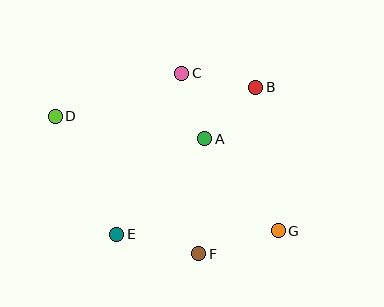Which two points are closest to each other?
Points A and C are closest to each other.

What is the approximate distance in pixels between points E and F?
The distance between E and F is approximately 84 pixels.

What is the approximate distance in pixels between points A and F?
The distance between A and F is approximately 115 pixels.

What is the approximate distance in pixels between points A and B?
The distance between A and B is approximately 73 pixels.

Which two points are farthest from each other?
Points D and G are farthest from each other.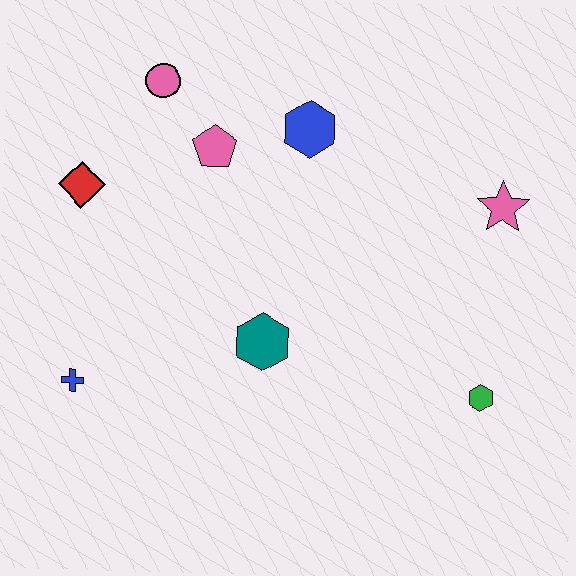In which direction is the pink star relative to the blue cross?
The pink star is to the right of the blue cross.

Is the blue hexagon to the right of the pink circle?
Yes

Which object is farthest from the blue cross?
The pink star is farthest from the blue cross.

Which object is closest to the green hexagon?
The pink star is closest to the green hexagon.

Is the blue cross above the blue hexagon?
No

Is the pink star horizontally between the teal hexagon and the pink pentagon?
No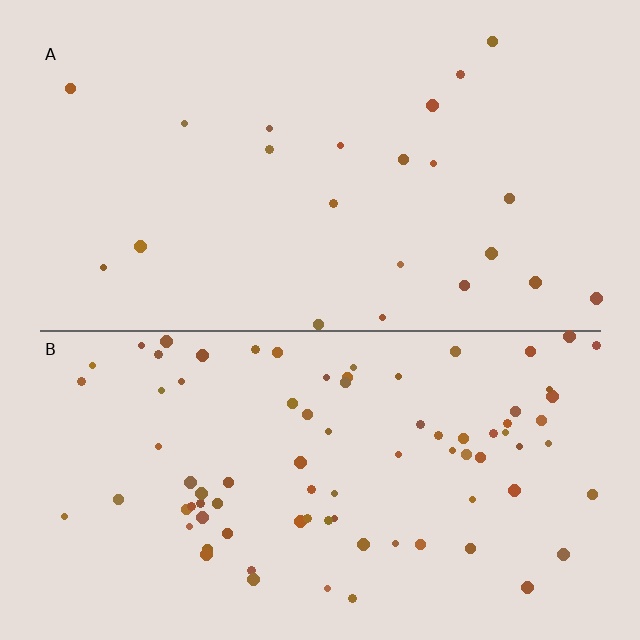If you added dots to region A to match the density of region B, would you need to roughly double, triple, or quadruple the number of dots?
Approximately quadruple.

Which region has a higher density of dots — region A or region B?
B (the bottom).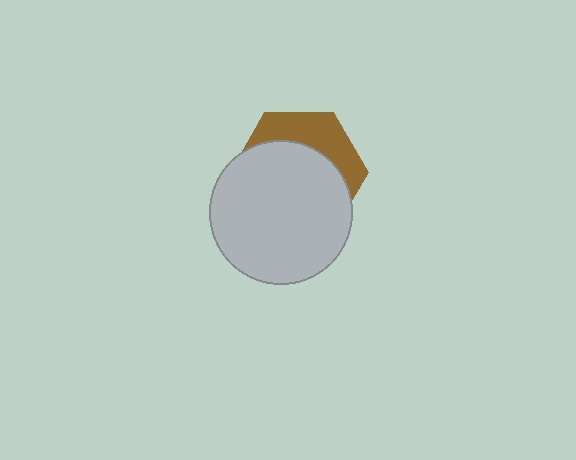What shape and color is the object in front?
The object in front is a light gray circle.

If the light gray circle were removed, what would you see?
You would see the complete brown hexagon.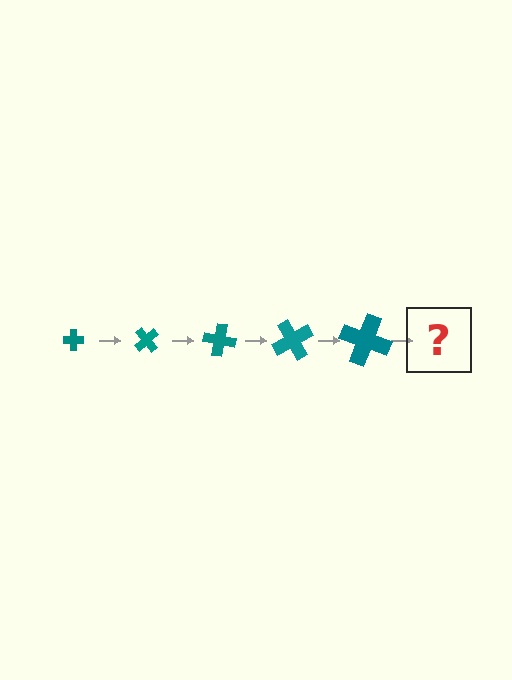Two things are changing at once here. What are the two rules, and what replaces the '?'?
The two rules are that the cross grows larger each step and it rotates 50 degrees each step. The '?' should be a cross, larger than the previous one and rotated 250 degrees from the start.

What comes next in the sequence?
The next element should be a cross, larger than the previous one and rotated 250 degrees from the start.